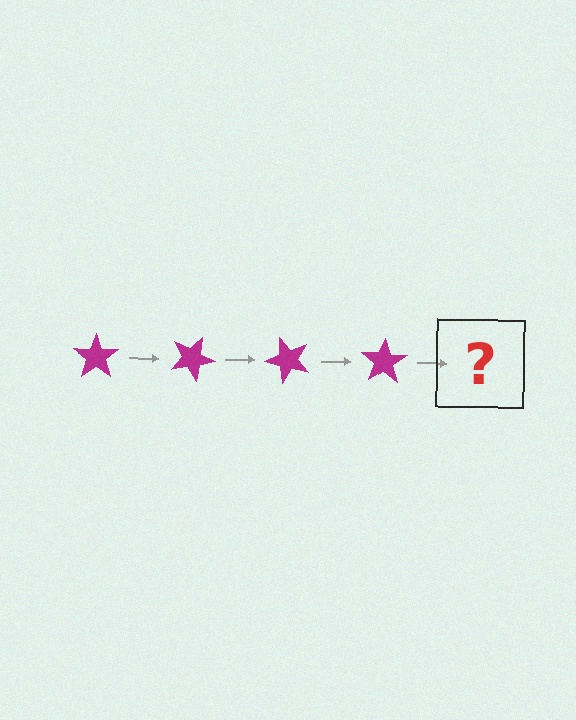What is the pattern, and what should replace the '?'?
The pattern is that the star rotates 25 degrees each step. The '?' should be a magenta star rotated 100 degrees.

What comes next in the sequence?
The next element should be a magenta star rotated 100 degrees.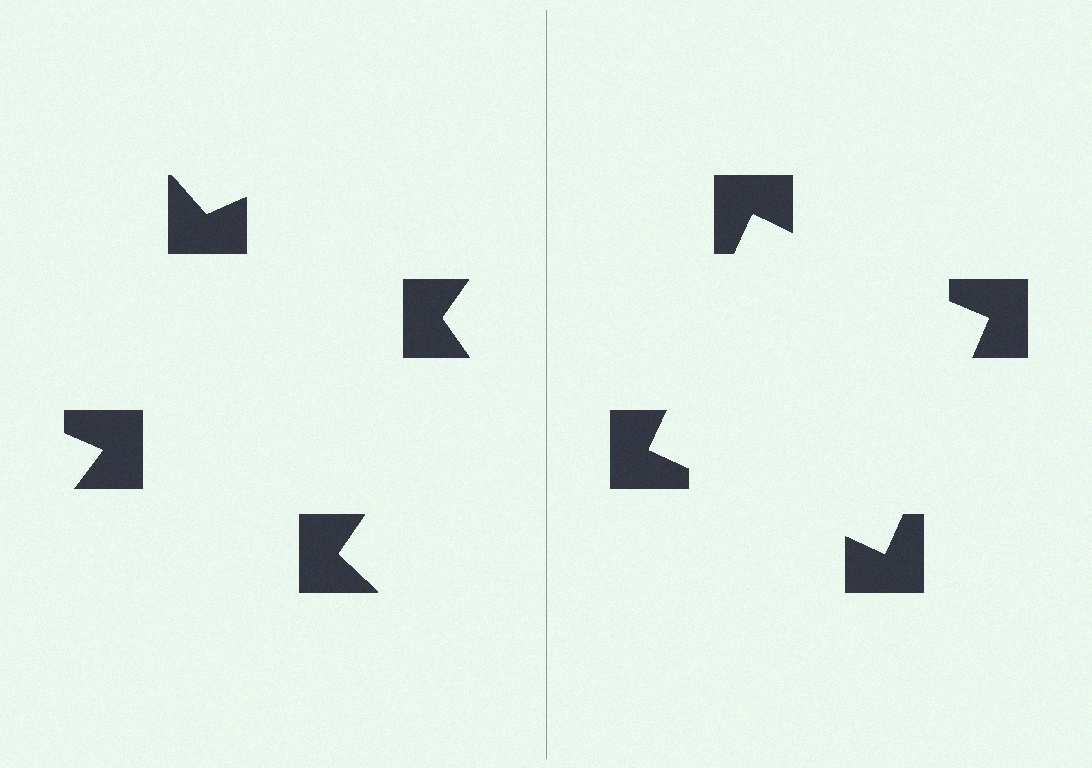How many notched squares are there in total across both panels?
8 — 4 on each side.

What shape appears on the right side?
An illusory square.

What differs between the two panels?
The notched squares are positioned identically on both sides; only the wedge orientations differ. On the right they align to a square; on the left they are misaligned.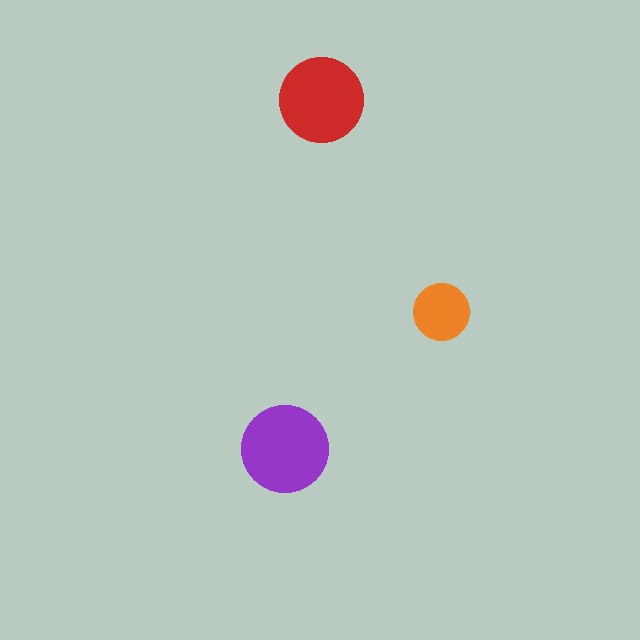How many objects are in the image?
There are 3 objects in the image.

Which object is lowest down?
The purple circle is bottommost.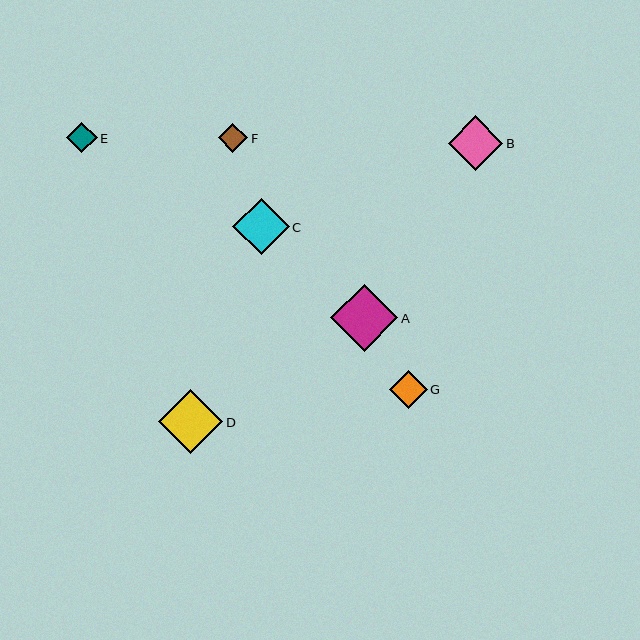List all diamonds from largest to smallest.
From largest to smallest: A, D, C, B, G, E, F.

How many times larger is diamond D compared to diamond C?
Diamond D is approximately 1.1 times the size of diamond C.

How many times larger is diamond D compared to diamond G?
Diamond D is approximately 1.7 times the size of diamond G.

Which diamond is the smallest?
Diamond F is the smallest with a size of approximately 29 pixels.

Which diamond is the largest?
Diamond A is the largest with a size of approximately 67 pixels.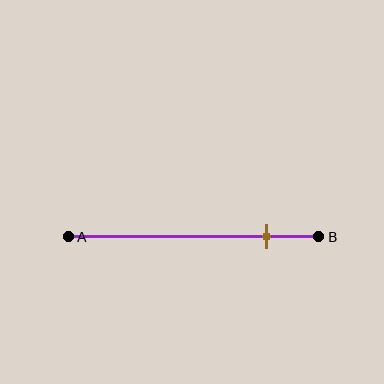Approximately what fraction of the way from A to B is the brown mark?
The brown mark is approximately 80% of the way from A to B.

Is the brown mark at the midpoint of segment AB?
No, the mark is at about 80% from A, not at the 50% midpoint.